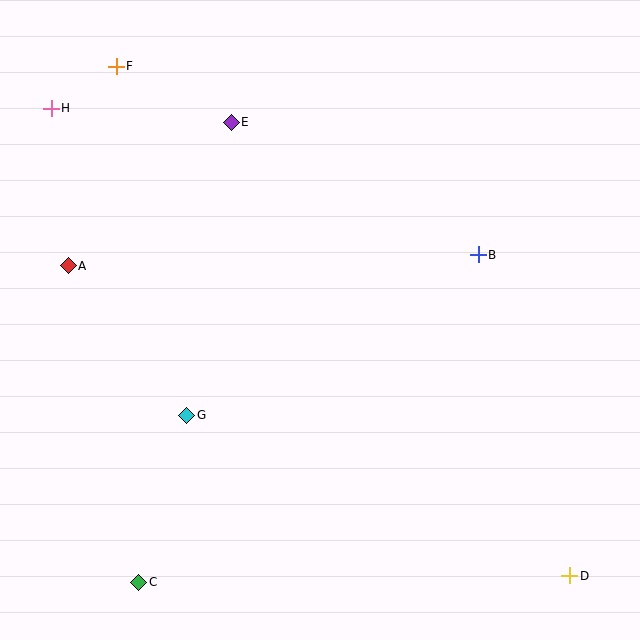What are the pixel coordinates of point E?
Point E is at (231, 122).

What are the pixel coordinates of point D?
Point D is at (570, 576).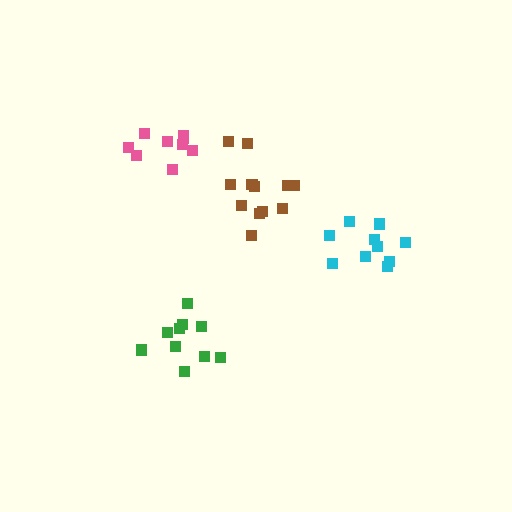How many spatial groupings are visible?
There are 4 spatial groupings.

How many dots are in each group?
Group 1: 9 dots, Group 2: 10 dots, Group 3: 10 dots, Group 4: 12 dots (41 total).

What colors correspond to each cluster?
The clusters are colored: pink, cyan, green, brown.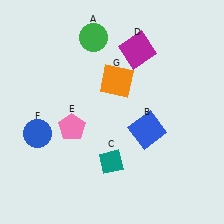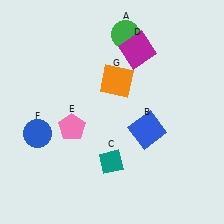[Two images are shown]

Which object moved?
The green circle (A) moved right.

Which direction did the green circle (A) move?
The green circle (A) moved right.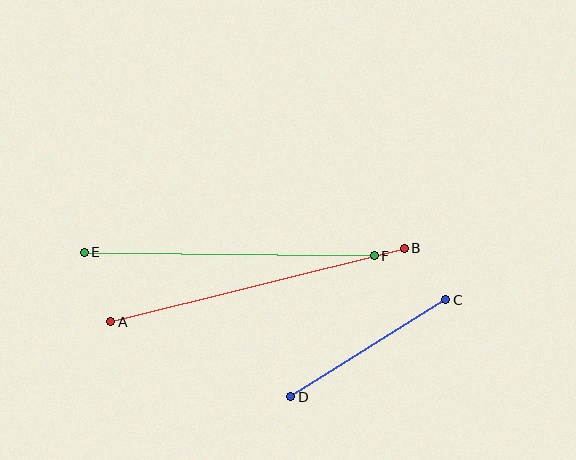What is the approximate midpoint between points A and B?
The midpoint is at approximately (257, 285) pixels.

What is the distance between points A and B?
The distance is approximately 303 pixels.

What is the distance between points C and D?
The distance is approximately 183 pixels.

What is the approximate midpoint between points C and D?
The midpoint is at approximately (368, 348) pixels.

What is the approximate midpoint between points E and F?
The midpoint is at approximately (229, 254) pixels.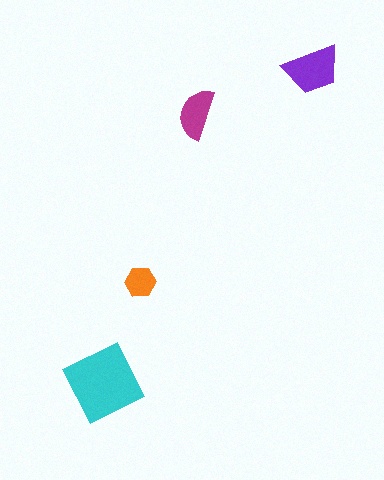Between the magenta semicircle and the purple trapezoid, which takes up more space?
The purple trapezoid.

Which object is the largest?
The cyan diamond.